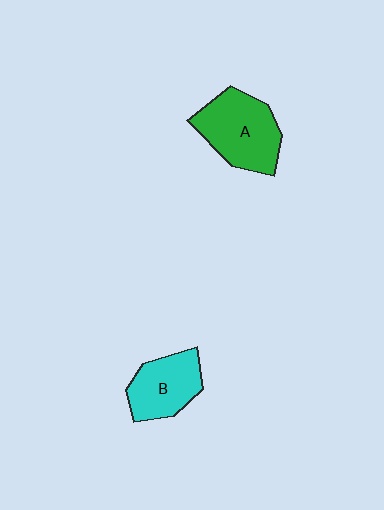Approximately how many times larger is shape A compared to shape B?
Approximately 1.3 times.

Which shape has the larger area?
Shape A (green).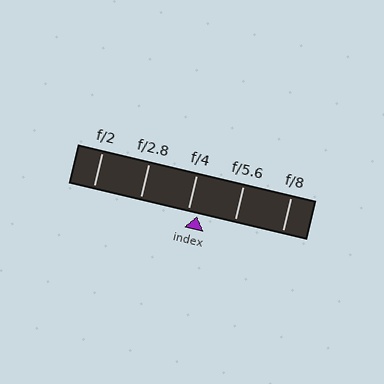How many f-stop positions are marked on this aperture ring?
There are 5 f-stop positions marked.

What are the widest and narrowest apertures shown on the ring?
The widest aperture shown is f/2 and the narrowest is f/8.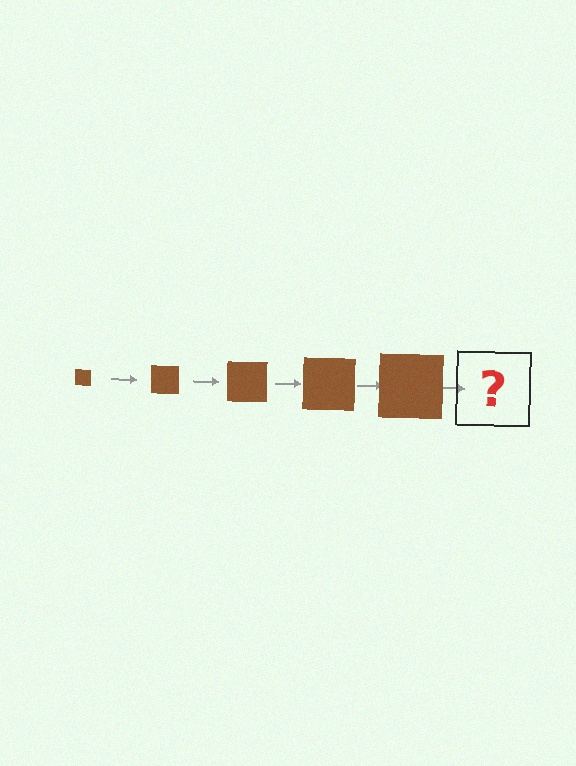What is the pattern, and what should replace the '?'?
The pattern is that the square gets progressively larger each step. The '?' should be a brown square, larger than the previous one.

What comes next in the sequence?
The next element should be a brown square, larger than the previous one.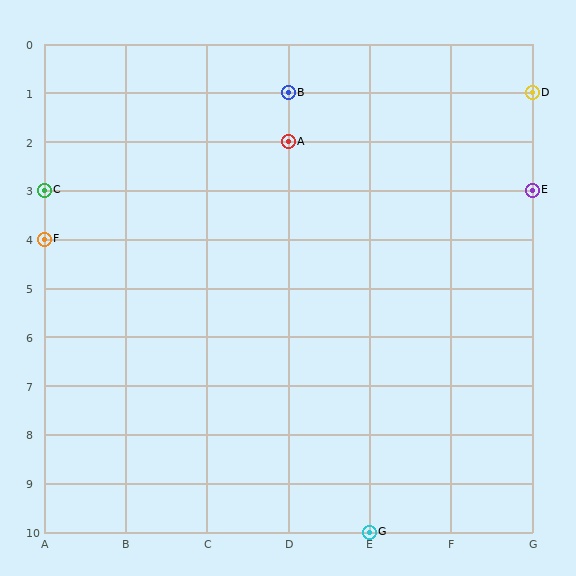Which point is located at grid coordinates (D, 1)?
Point B is at (D, 1).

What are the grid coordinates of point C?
Point C is at grid coordinates (A, 3).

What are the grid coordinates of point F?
Point F is at grid coordinates (A, 4).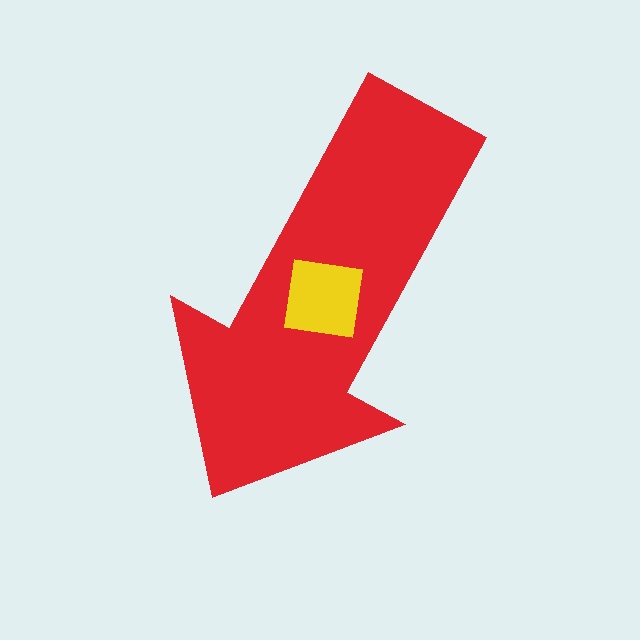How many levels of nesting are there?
2.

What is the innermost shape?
The yellow square.